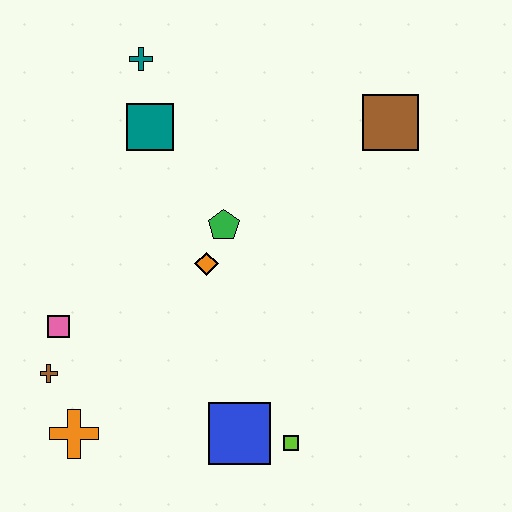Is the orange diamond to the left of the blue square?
Yes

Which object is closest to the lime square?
The blue square is closest to the lime square.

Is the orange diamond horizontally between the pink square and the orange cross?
No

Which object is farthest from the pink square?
The brown square is farthest from the pink square.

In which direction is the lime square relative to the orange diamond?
The lime square is below the orange diamond.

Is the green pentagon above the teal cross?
No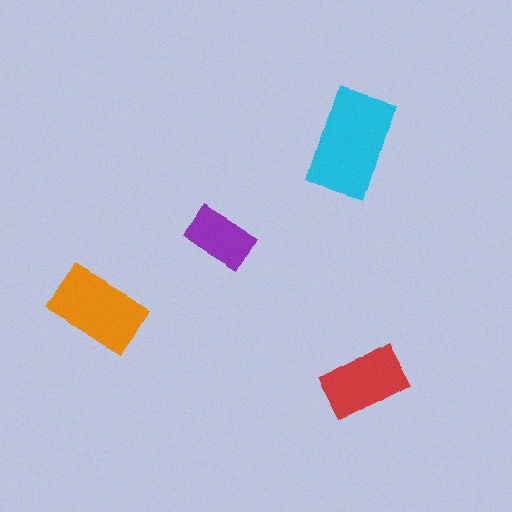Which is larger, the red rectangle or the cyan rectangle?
The cyan one.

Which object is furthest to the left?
The orange rectangle is leftmost.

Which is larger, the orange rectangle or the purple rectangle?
The orange one.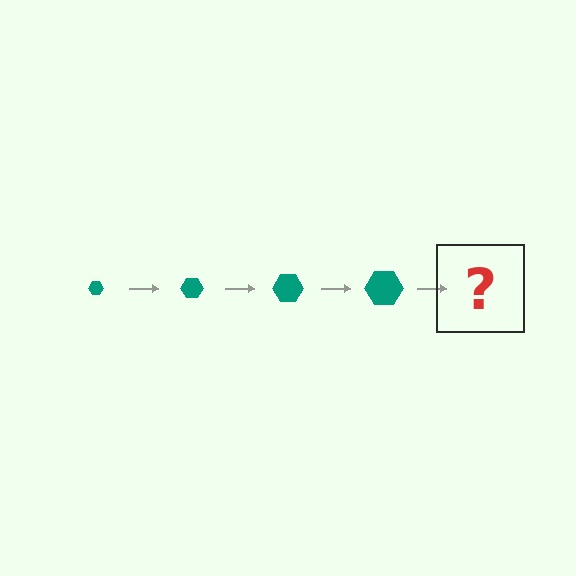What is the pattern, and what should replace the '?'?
The pattern is that the hexagon gets progressively larger each step. The '?' should be a teal hexagon, larger than the previous one.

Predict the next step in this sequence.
The next step is a teal hexagon, larger than the previous one.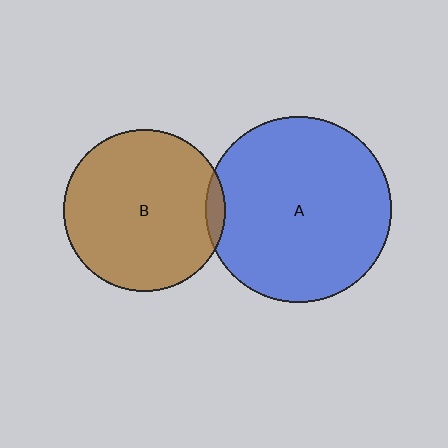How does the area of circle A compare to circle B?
Approximately 1.3 times.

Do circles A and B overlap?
Yes.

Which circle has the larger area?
Circle A (blue).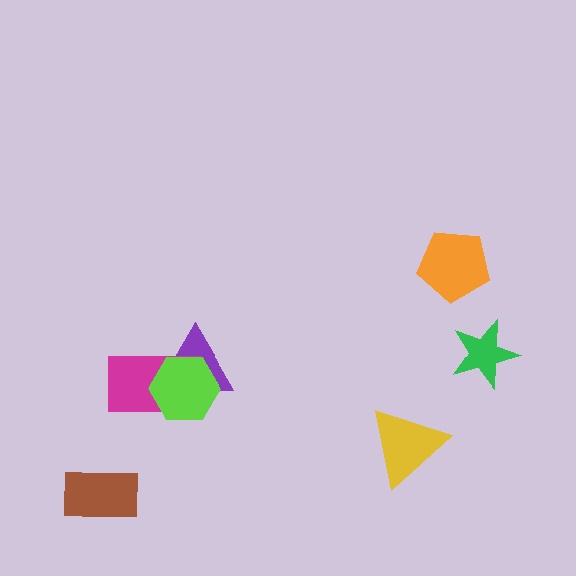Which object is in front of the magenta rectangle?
The lime hexagon is in front of the magenta rectangle.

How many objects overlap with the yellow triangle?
0 objects overlap with the yellow triangle.